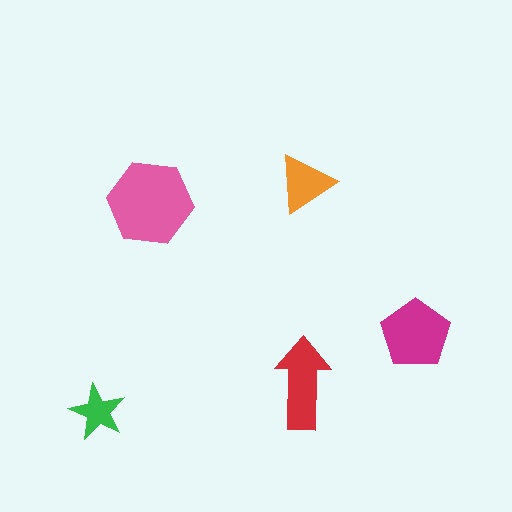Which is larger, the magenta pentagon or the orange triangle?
The magenta pentagon.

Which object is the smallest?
The green star.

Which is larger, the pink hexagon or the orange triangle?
The pink hexagon.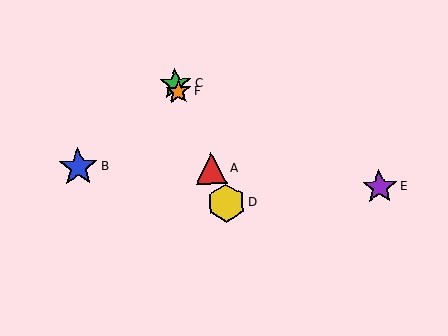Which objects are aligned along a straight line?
Objects A, C, D, F are aligned along a straight line.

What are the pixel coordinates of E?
Object E is at (380, 187).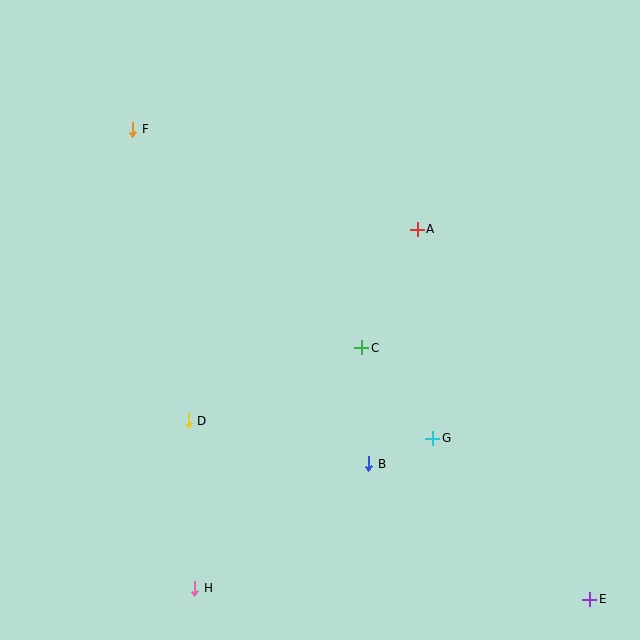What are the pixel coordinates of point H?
Point H is at (195, 588).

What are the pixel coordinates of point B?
Point B is at (369, 464).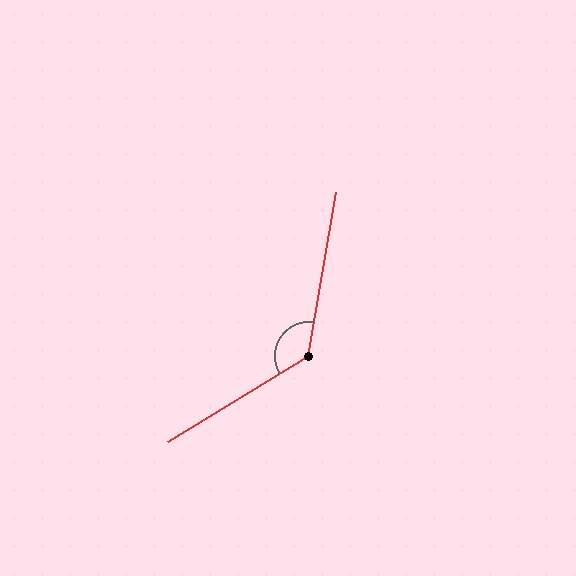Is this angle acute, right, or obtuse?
It is obtuse.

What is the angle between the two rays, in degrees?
Approximately 131 degrees.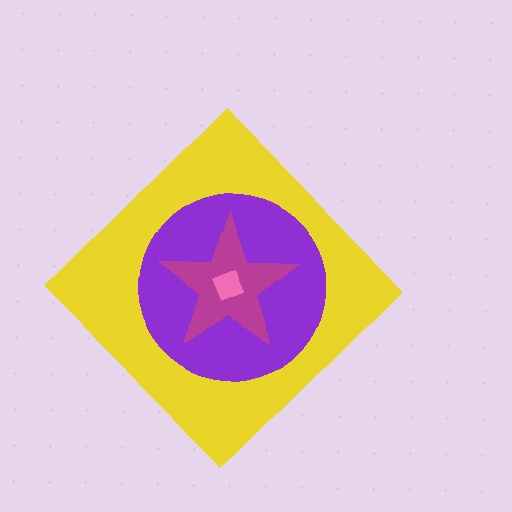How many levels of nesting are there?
4.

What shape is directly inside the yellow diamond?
The purple circle.